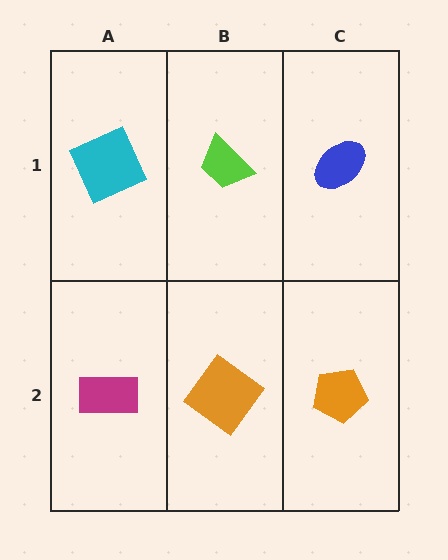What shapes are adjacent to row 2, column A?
A cyan square (row 1, column A), an orange diamond (row 2, column B).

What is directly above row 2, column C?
A blue ellipse.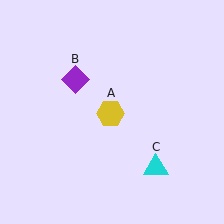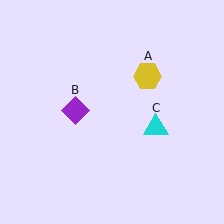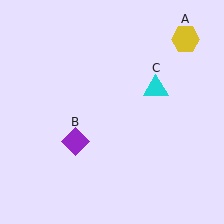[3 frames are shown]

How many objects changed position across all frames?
3 objects changed position: yellow hexagon (object A), purple diamond (object B), cyan triangle (object C).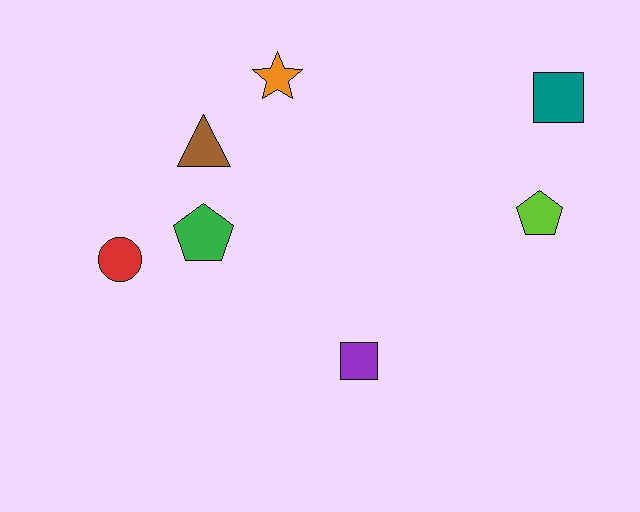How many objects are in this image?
There are 7 objects.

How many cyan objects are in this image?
There are no cyan objects.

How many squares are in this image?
There are 2 squares.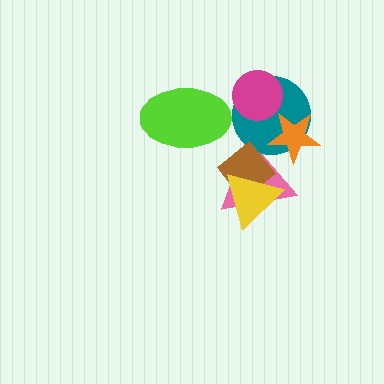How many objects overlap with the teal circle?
4 objects overlap with the teal circle.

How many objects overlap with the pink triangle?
4 objects overlap with the pink triangle.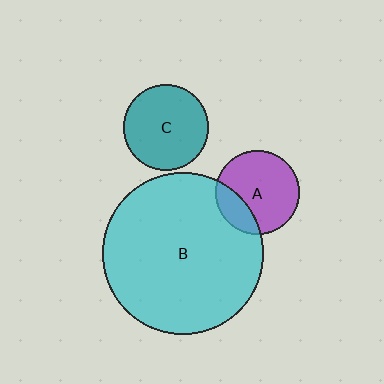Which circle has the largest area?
Circle B (cyan).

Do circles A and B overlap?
Yes.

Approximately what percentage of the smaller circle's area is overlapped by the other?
Approximately 25%.